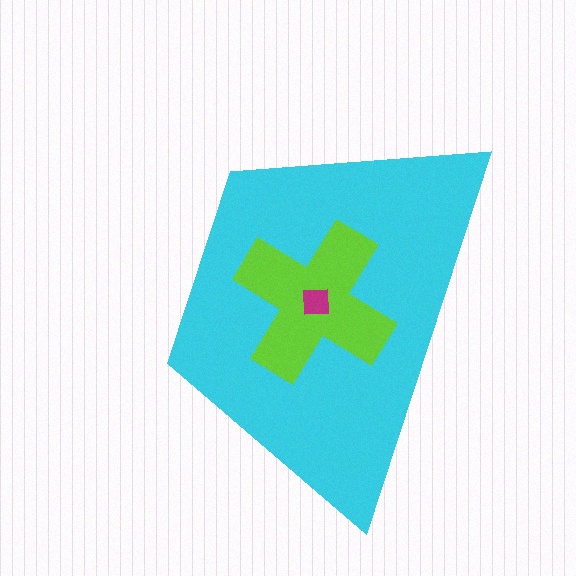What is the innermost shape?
The magenta square.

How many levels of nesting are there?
3.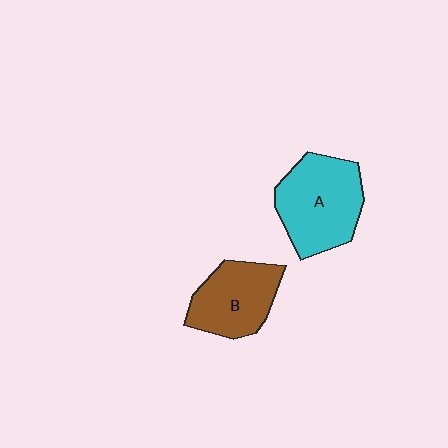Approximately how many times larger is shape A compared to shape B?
Approximately 1.3 times.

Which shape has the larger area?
Shape A (cyan).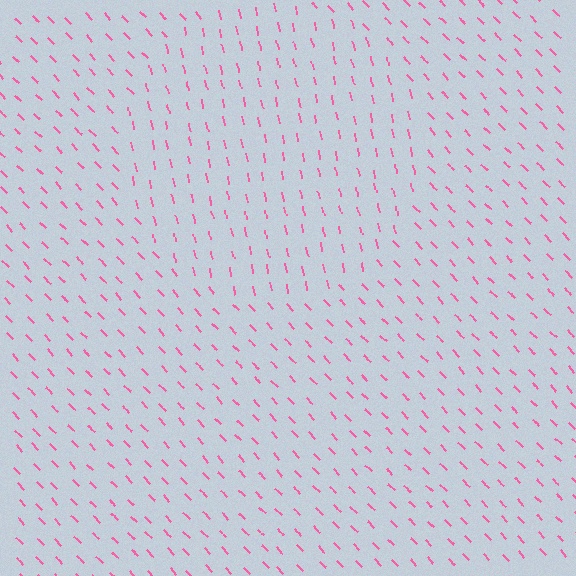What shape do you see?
I see a circle.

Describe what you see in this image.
The image is filled with small pink line segments. A circle region in the image has lines oriented differently from the surrounding lines, creating a visible texture boundary.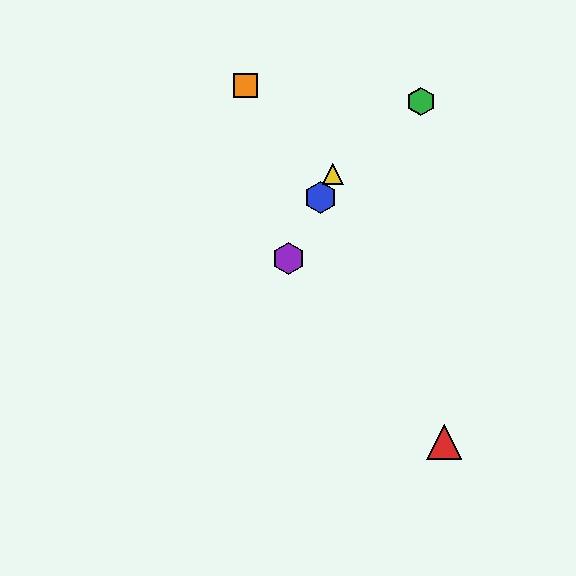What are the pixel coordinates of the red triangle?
The red triangle is at (444, 442).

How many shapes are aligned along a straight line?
3 shapes (the blue hexagon, the yellow triangle, the purple hexagon) are aligned along a straight line.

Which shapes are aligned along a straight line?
The blue hexagon, the yellow triangle, the purple hexagon are aligned along a straight line.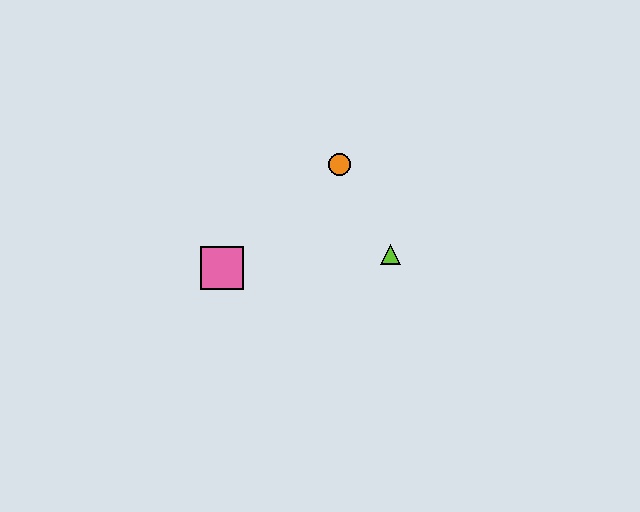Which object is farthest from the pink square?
The lime triangle is farthest from the pink square.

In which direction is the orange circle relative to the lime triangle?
The orange circle is above the lime triangle.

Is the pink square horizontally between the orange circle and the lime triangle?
No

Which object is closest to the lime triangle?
The orange circle is closest to the lime triangle.